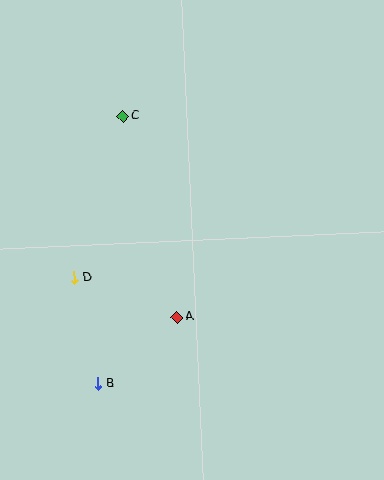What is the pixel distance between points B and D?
The distance between B and D is 109 pixels.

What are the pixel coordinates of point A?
Point A is at (177, 317).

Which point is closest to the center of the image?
Point A at (177, 317) is closest to the center.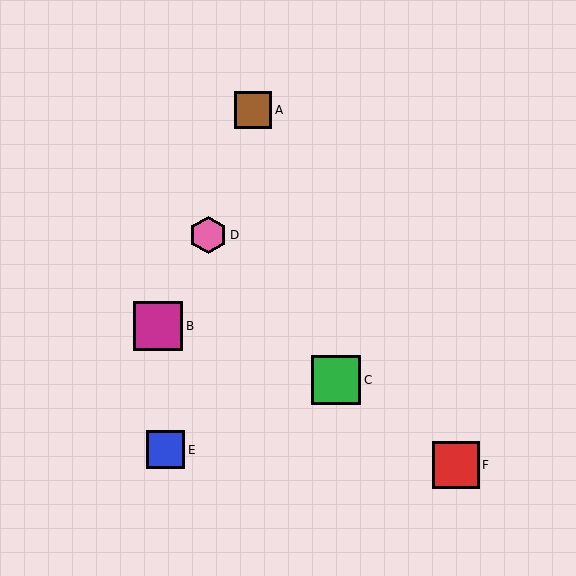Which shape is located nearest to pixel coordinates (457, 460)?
The red square (labeled F) at (456, 465) is nearest to that location.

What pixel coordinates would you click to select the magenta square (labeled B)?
Click at (158, 326) to select the magenta square B.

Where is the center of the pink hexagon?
The center of the pink hexagon is at (208, 235).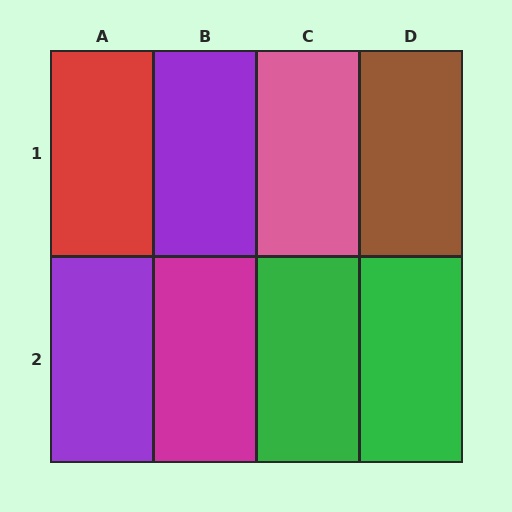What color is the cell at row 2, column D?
Green.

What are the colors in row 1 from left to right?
Red, purple, pink, brown.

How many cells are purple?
2 cells are purple.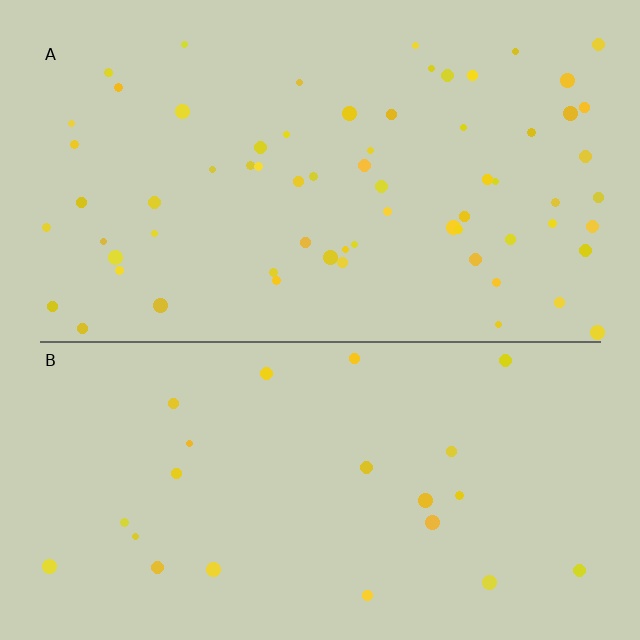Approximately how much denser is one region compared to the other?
Approximately 3.0× — region A over region B.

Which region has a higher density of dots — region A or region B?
A (the top).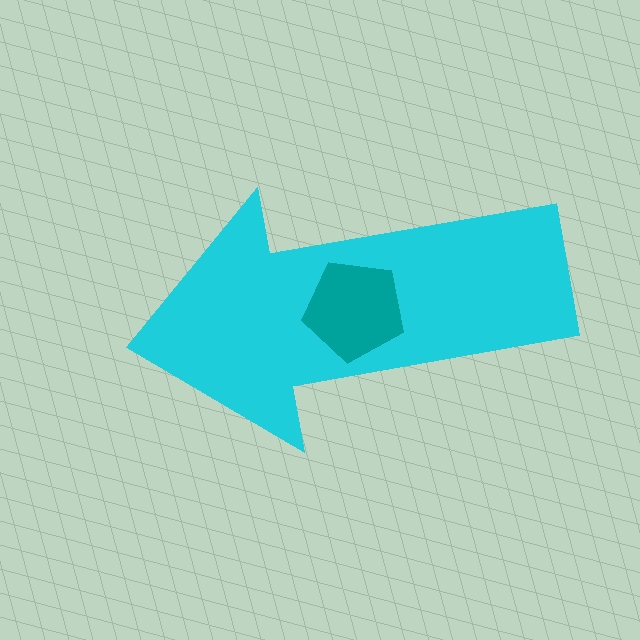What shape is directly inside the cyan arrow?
The teal pentagon.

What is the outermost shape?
The cyan arrow.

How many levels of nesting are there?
2.